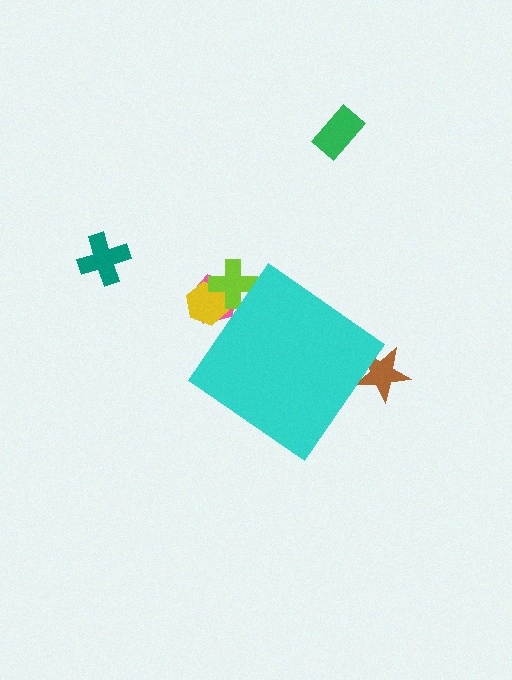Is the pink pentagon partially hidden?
Yes, the pink pentagon is partially hidden behind the cyan diamond.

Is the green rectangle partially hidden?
No, the green rectangle is fully visible.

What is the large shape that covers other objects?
A cyan diamond.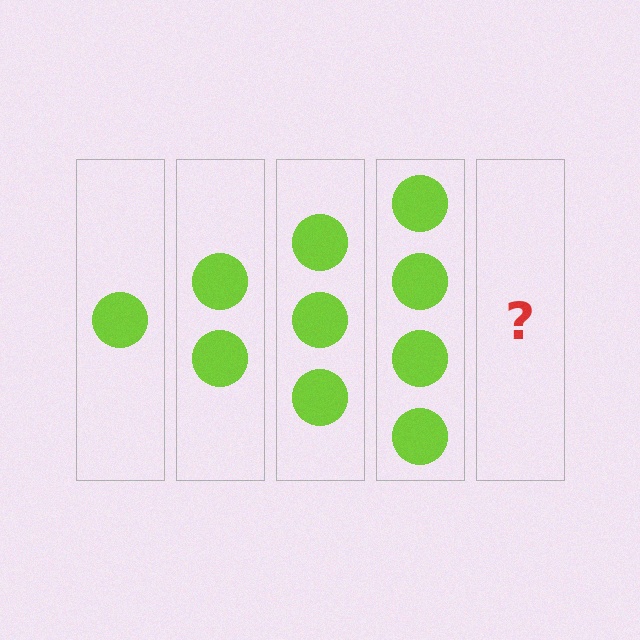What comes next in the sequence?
The next element should be 5 circles.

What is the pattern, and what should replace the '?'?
The pattern is that each step adds one more circle. The '?' should be 5 circles.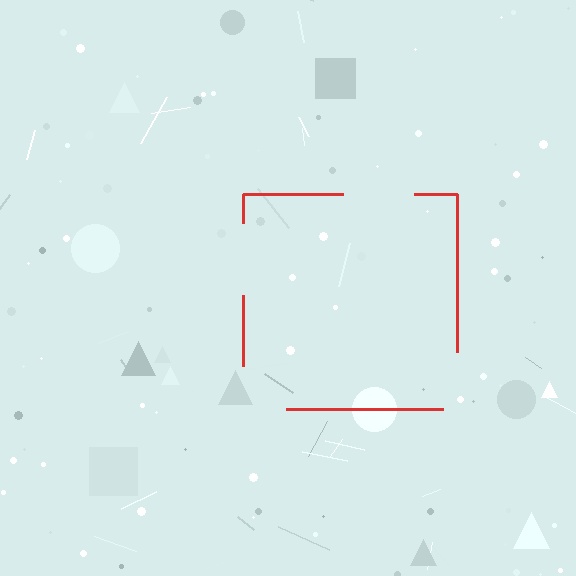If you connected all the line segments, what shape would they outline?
They would outline a square.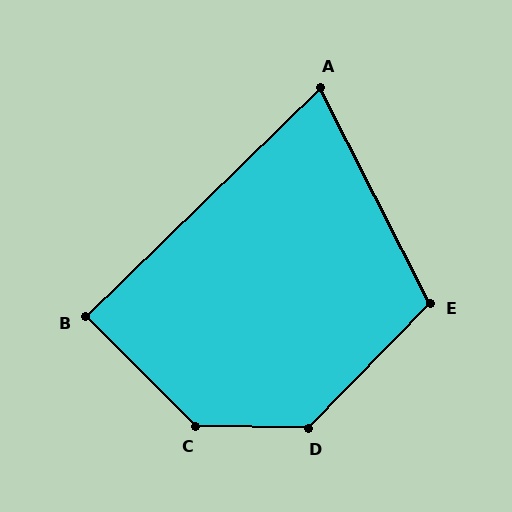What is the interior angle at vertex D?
Approximately 133 degrees (obtuse).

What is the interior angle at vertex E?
Approximately 109 degrees (obtuse).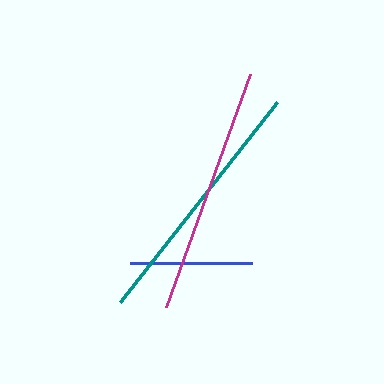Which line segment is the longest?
The teal line is the longest at approximately 254 pixels.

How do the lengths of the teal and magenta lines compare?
The teal and magenta lines are approximately the same length.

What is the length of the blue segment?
The blue segment is approximately 122 pixels long.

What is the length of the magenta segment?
The magenta segment is approximately 248 pixels long.